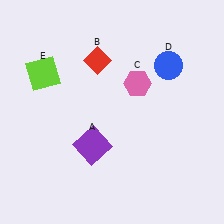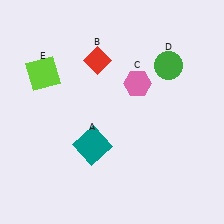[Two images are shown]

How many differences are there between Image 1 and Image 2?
There are 2 differences between the two images.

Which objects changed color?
A changed from purple to teal. D changed from blue to green.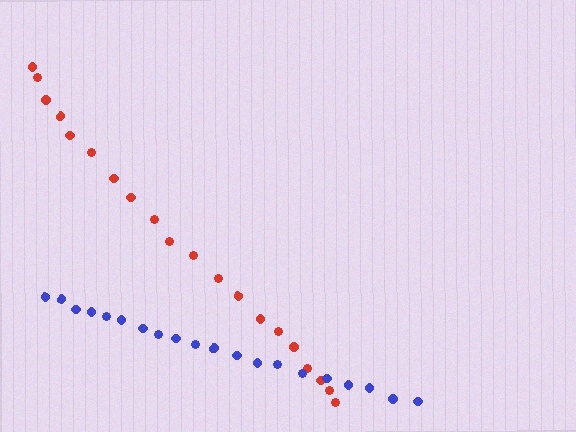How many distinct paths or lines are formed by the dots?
There are 2 distinct paths.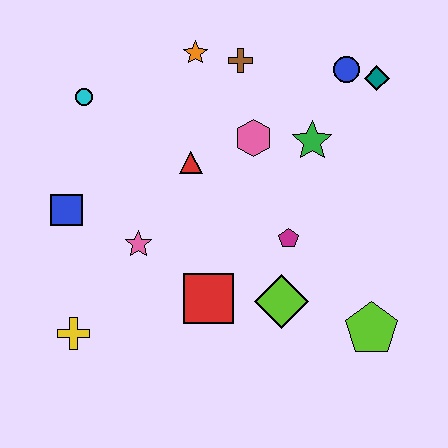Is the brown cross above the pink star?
Yes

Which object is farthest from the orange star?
The lime pentagon is farthest from the orange star.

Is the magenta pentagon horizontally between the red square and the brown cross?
No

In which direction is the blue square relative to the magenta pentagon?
The blue square is to the left of the magenta pentagon.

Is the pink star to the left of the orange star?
Yes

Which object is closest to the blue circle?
The teal diamond is closest to the blue circle.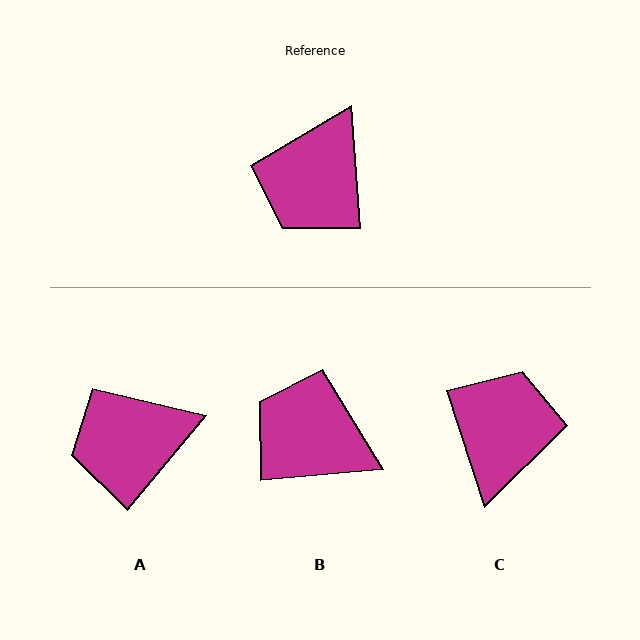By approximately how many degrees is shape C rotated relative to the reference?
Approximately 166 degrees clockwise.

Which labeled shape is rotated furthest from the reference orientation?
C, about 166 degrees away.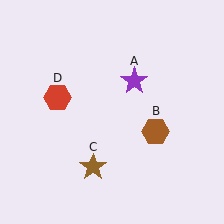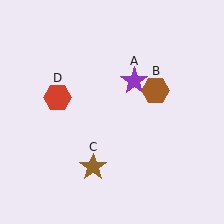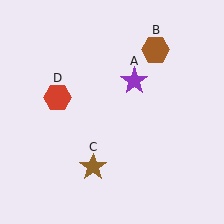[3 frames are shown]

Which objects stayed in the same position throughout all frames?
Purple star (object A) and brown star (object C) and red hexagon (object D) remained stationary.